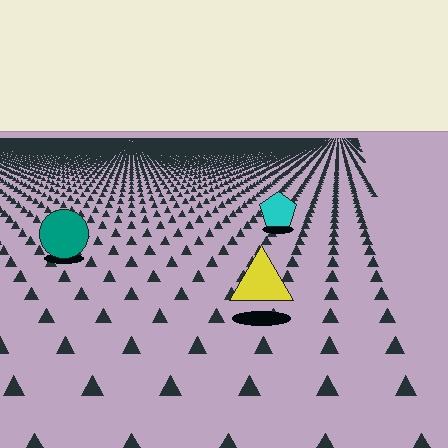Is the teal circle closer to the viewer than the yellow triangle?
No. The yellow triangle is closer — you can tell from the texture gradient: the ground texture is coarser near it.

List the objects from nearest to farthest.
From nearest to farthest: the yellow triangle, the teal circle, the cyan pentagon.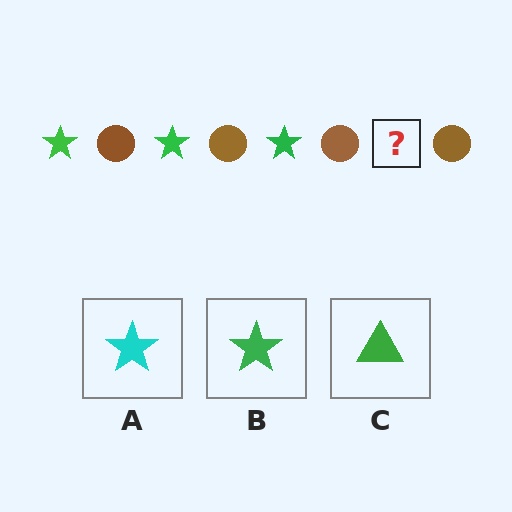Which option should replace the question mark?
Option B.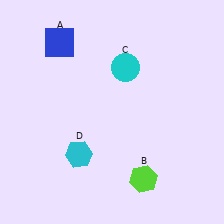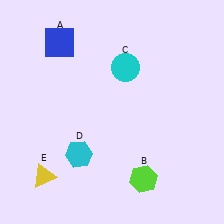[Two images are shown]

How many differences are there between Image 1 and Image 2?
There is 1 difference between the two images.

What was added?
A yellow triangle (E) was added in Image 2.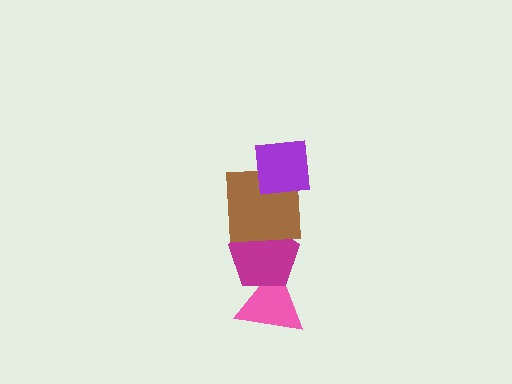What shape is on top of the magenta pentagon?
The brown square is on top of the magenta pentagon.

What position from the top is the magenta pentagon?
The magenta pentagon is 3rd from the top.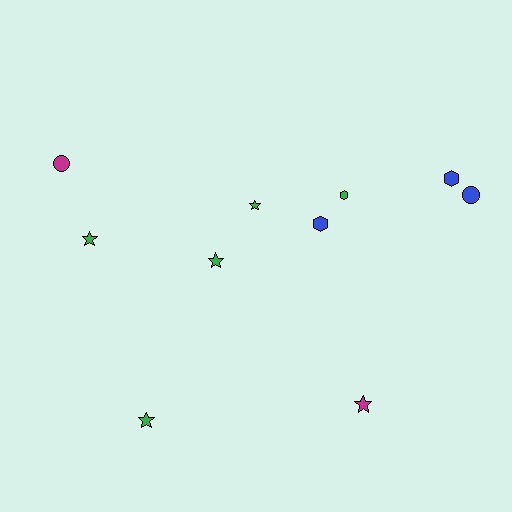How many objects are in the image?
There are 10 objects.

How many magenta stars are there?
There is 1 magenta star.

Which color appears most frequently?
Green, with 5 objects.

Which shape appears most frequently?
Star, with 5 objects.